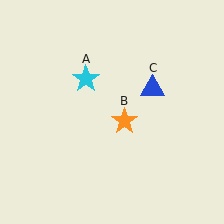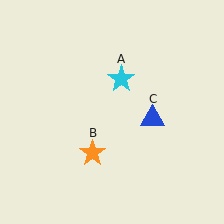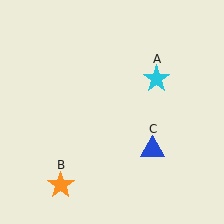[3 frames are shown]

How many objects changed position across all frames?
3 objects changed position: cyan star (object A), orange star (object B), blue triangle (object C).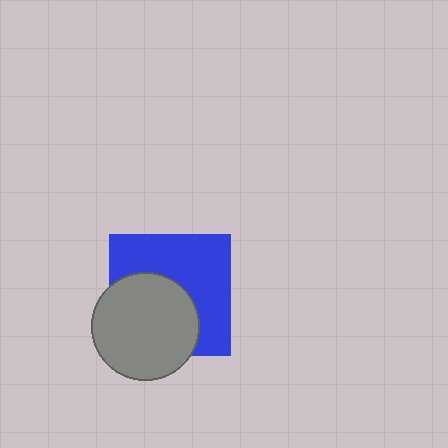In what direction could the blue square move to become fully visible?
The blue square could move toward the upper-right. That would shift it out from behind the gray circle entirely.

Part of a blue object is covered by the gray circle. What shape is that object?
It is a square.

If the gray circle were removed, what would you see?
You would see the complete blue square.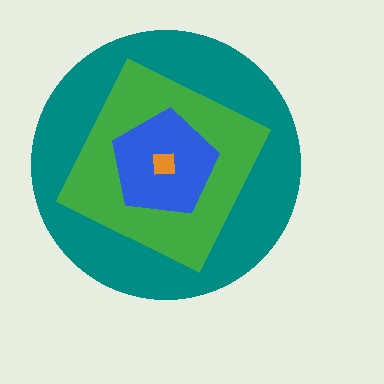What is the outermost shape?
The teal circle.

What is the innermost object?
The orange square.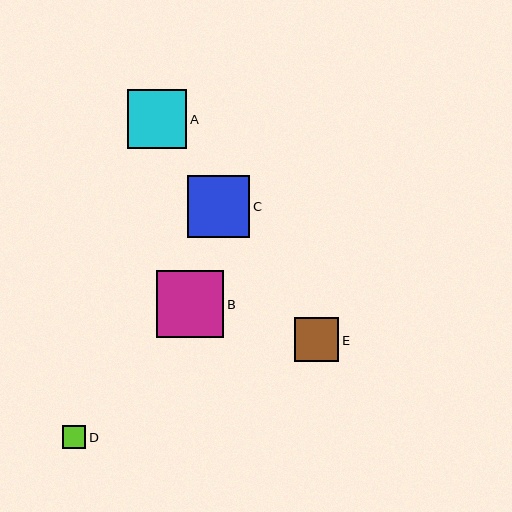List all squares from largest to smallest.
From largest to smallest: B, C, A, E, D.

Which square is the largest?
Square B is the largest with a size of approximately 67 pixels.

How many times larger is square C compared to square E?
Square C is approximately 1.4 times the size of square E.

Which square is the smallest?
Square D is the smallest with a size of approximately 23 pixels.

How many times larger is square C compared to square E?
Square C is approximately 1.4 times the size of square E.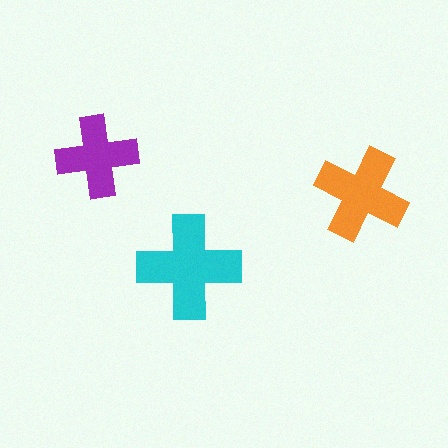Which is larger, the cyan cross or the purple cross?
The cyan one.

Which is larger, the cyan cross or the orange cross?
The cyan one.